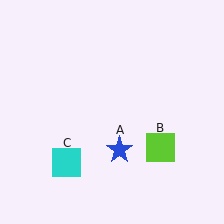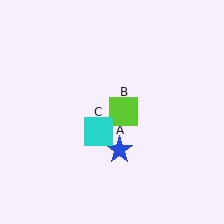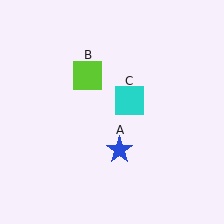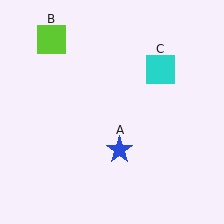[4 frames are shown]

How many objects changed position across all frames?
2 objects changed position: lime square (object B), cyan square (object C).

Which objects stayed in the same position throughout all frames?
Blue star (object A) remained stationary.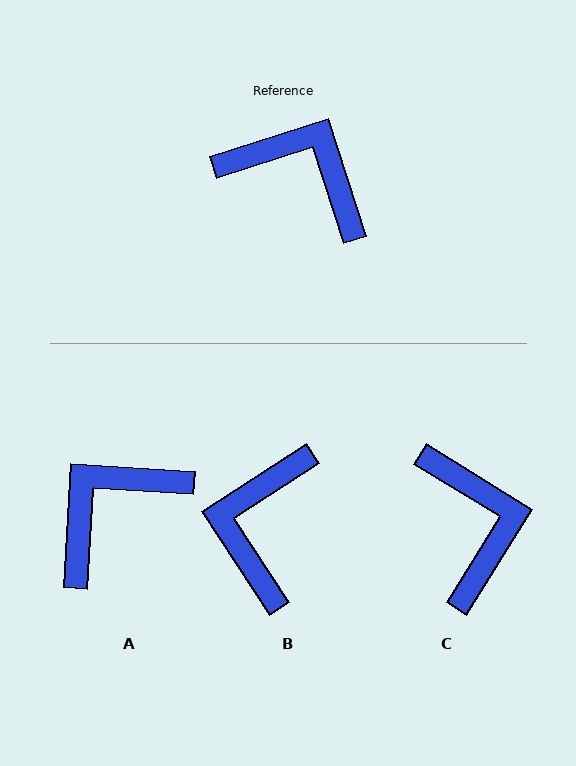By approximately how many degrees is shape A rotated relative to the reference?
Approximately 69 degrees counter-clockwise.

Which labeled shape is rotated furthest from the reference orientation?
B, about 105 degrees away.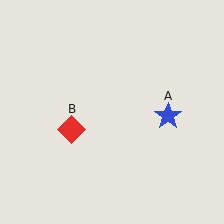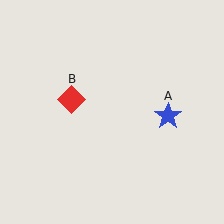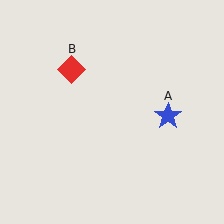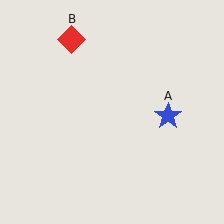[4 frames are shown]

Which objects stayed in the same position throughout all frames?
Blue star (object A) remained stationary.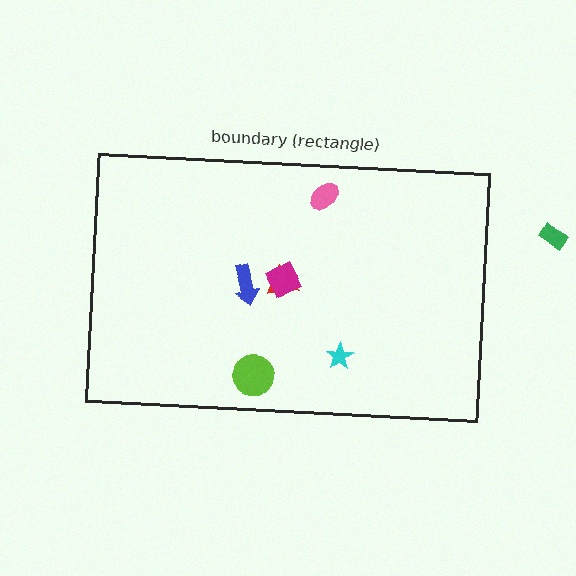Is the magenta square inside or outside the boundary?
Inside.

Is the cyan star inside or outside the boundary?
Inside.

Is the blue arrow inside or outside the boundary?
Inside.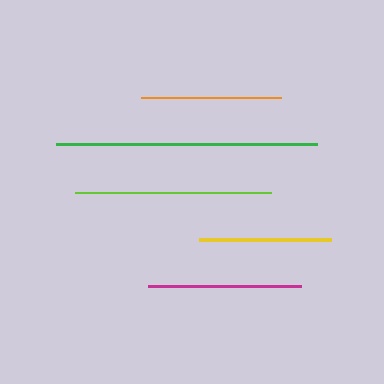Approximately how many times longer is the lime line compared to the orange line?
The lime line is approximately 1.4 times the length of the orange line.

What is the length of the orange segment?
The orange segment is approximately 140 pixels long.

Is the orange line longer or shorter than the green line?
The green line is longer than the orange line.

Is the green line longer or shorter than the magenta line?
The green line is longer than the magenta line.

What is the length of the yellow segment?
The yellow segment is approximately 132 pixels long.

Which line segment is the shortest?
The yellow line is the shortest at approximately 132 pixels.